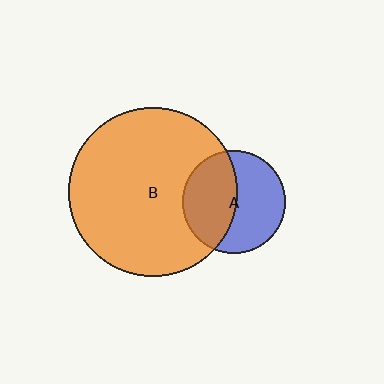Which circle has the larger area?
Circle B (orange).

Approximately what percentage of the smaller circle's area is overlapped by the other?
Approximately 45%.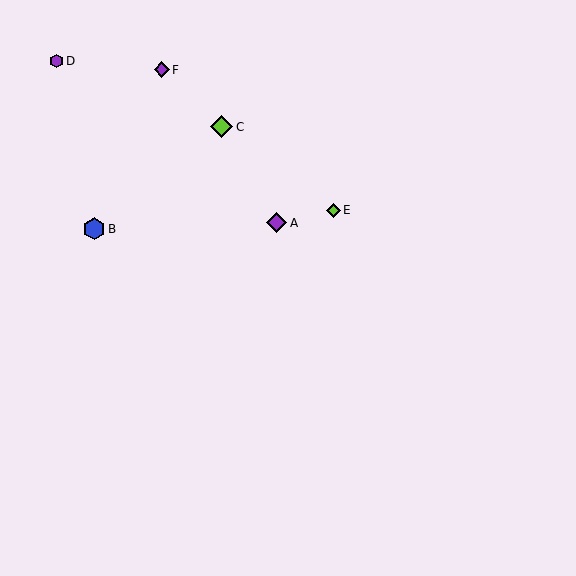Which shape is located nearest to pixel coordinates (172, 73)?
The purple diamond (labeled F) at (162, 70) is nearest to that location.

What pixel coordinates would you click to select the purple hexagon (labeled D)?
Click at (57, 61) to select the purple hexagon D.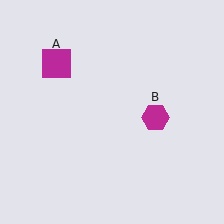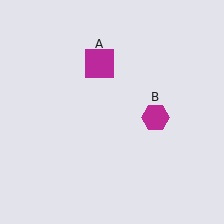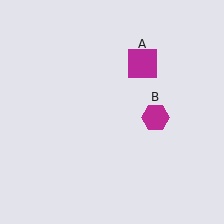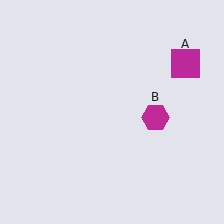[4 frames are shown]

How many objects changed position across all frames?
1 object changed position: magenta square (object A).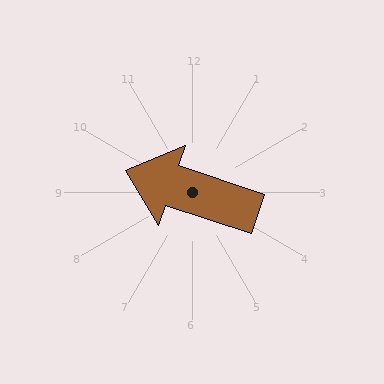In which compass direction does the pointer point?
West.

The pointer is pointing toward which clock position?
Roughly 10 o'clock.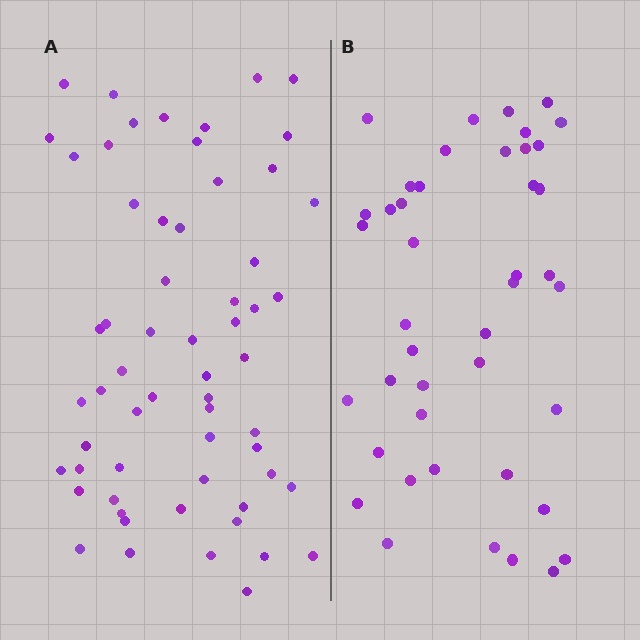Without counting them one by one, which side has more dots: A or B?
Region A (the left region) has more dots.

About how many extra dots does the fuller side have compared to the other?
Region A has approximately 15 more dots than region B.